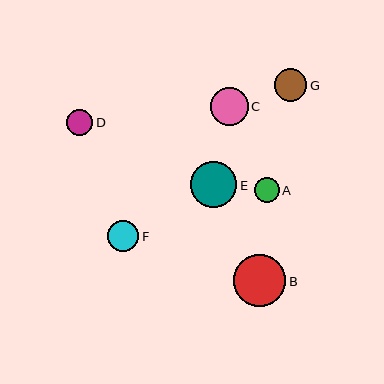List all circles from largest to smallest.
From largest to smallest: B, E, C, G, F, D, A.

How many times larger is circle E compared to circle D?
Circle E is approximately 1.7 times the size of circle D.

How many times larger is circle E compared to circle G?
Circle E is approximately 1.4 times the size of circle G.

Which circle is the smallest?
Circle A is the smallest with a size of approximately 25 pixels.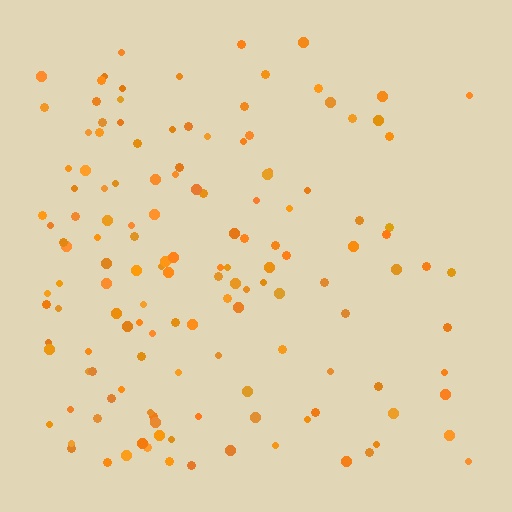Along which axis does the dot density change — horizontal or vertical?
Horizontal.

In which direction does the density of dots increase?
From right to left, with the left side densest.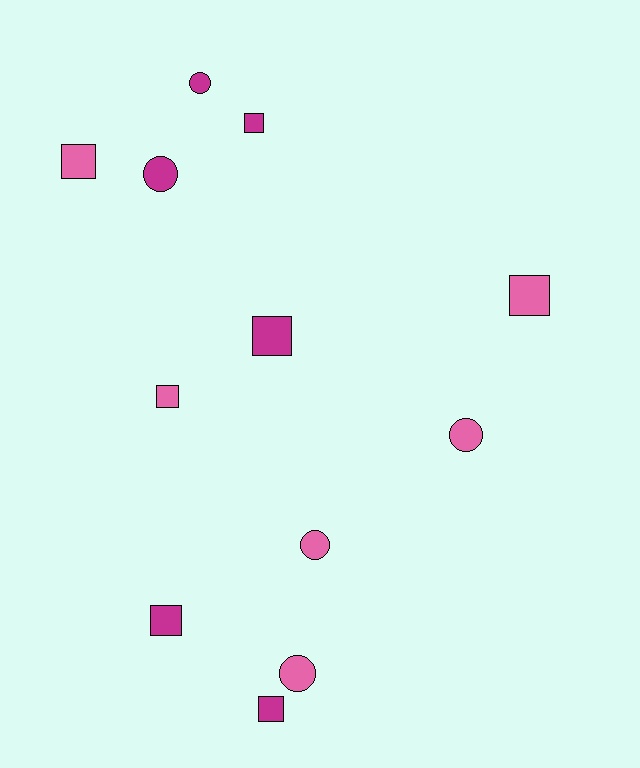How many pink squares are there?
There are 3 pink squares.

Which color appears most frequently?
Pink, with 6 objects.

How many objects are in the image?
There are 12 objects.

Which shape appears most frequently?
Square, with 7 objects.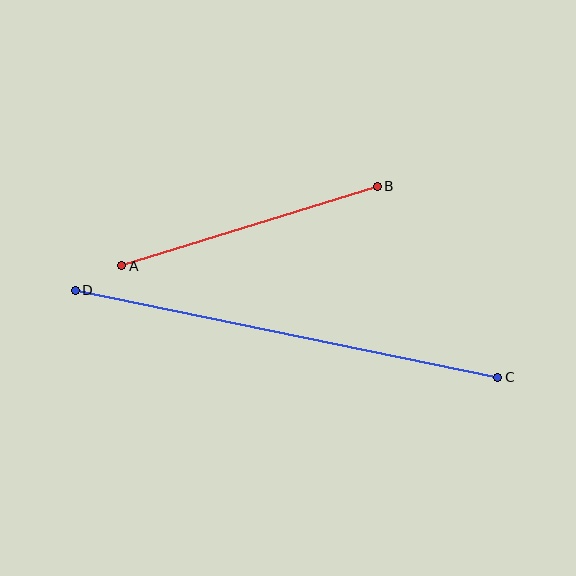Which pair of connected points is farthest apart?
Points C and D are farthest apart.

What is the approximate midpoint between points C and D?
The midpoint is at approximately (286, 334) pixels.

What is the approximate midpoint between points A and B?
The midpoint is at approximately (249, 226) pixels.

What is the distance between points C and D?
The distance is approximately 431 pixels.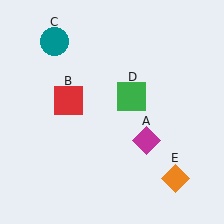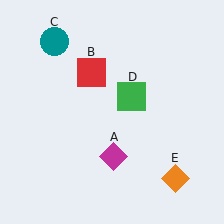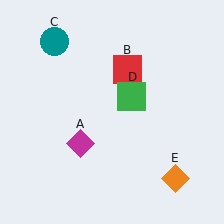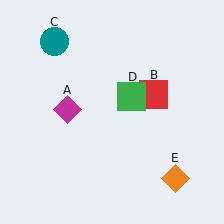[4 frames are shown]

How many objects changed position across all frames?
2 objects changed position: magenta diamond (object A), red square (object B).